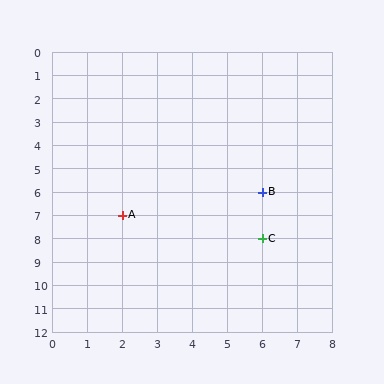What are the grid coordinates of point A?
Point A is at grid coordinates (2, 7).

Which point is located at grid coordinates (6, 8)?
Point C is at (6, 8).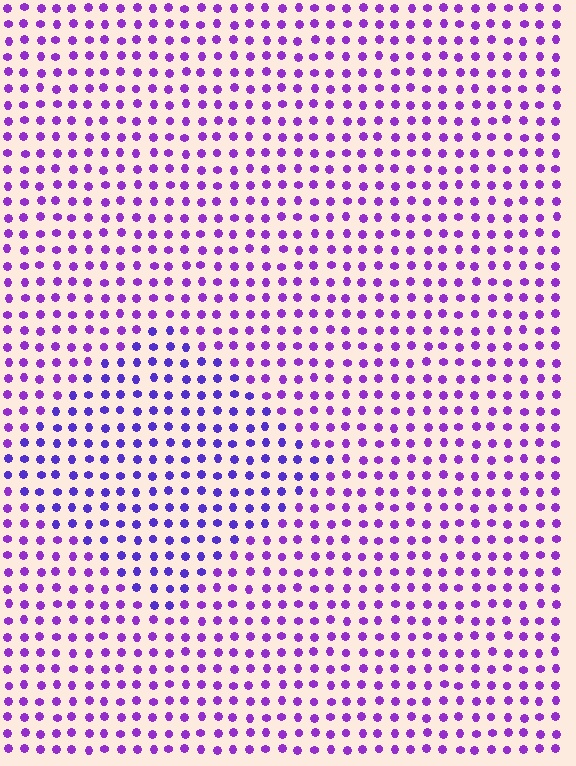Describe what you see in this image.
The image is filled with small purple elements in a uniform arrangement. A diamond-shaped region is visible where the elements are tinted to a slightly different hue, forming a subtle color boundary.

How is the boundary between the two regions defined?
The boundary is defined purely by a slight shift in hue (about 25 degrees). Spacing, size, and orientation are identical on both sides.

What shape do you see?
I see a diamond.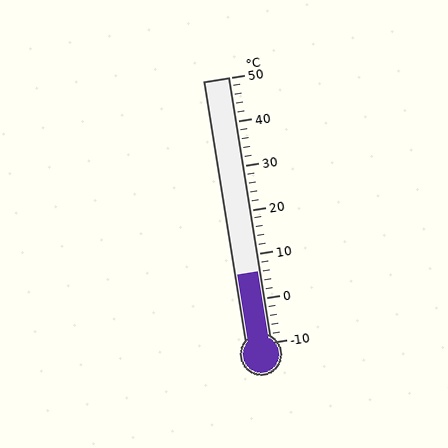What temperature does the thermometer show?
The thermometer shows approximately 6°C.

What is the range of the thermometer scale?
The thermometer scale ranges from -10°C to 50°C.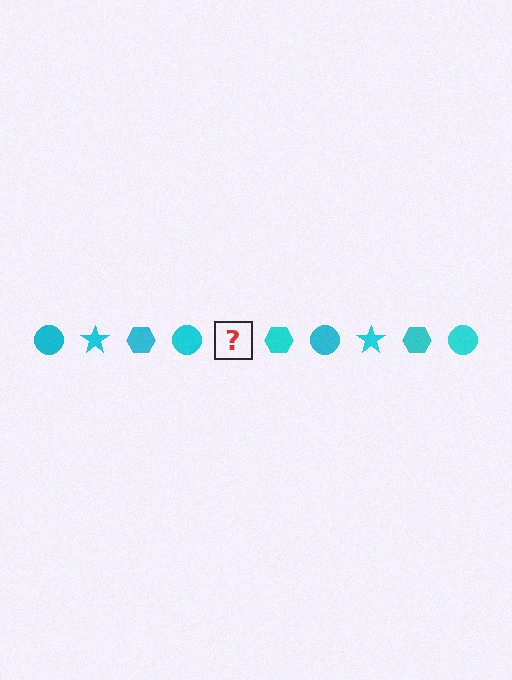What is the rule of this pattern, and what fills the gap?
The rule is that the pattern cycles through circle, star, hexagon shapes in cyan. The gap should be filled with a cyan star.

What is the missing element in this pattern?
The missing element is a cyan star.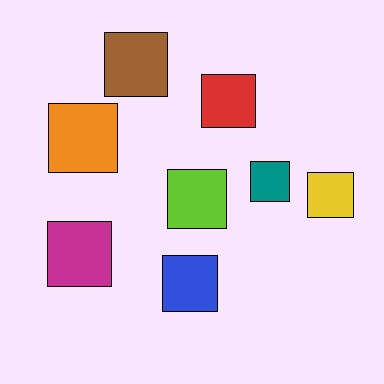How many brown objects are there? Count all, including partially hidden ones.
There is 1 brown object.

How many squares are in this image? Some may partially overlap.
There are 8 squares.